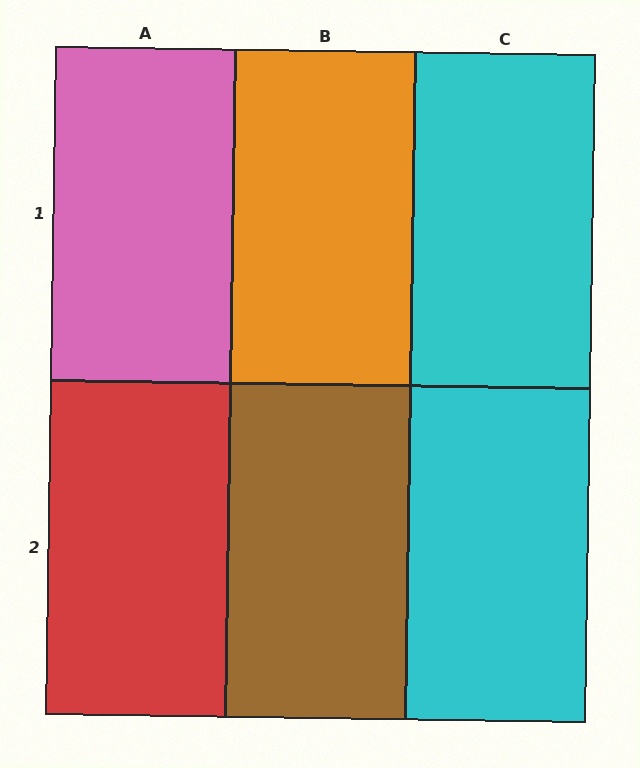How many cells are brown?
1 cell is brown.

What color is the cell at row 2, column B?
Brown.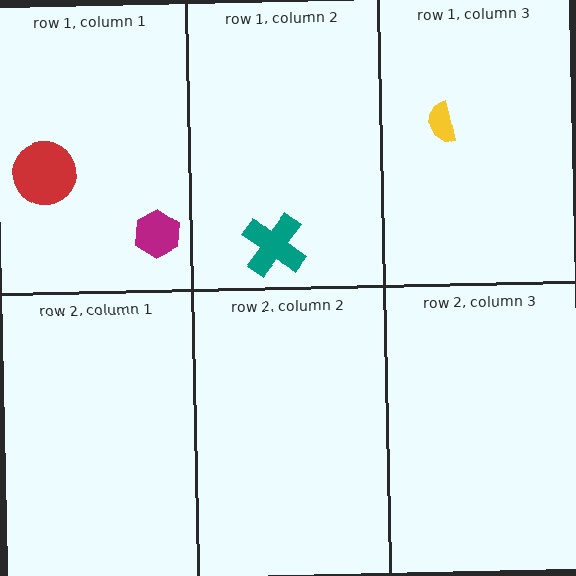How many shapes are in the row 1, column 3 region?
1.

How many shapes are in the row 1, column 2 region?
1.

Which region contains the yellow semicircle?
The row 1, column 3 region.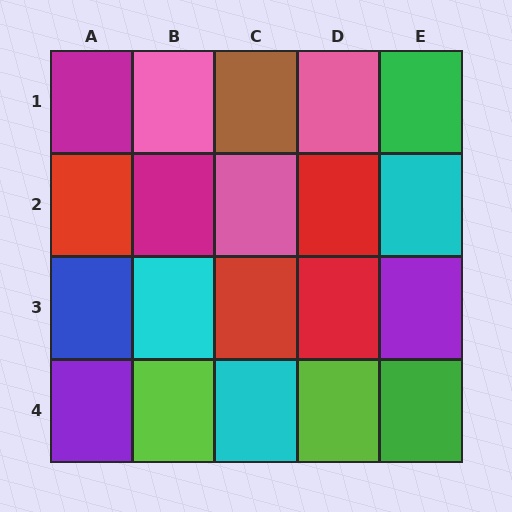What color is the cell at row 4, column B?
Lime.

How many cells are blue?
1 cell is blue.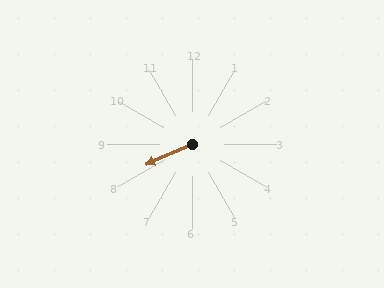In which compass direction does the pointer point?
Southwest.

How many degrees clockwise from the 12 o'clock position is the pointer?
Approximately 246 degrees.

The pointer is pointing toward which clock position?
Roughly 8 o'clock.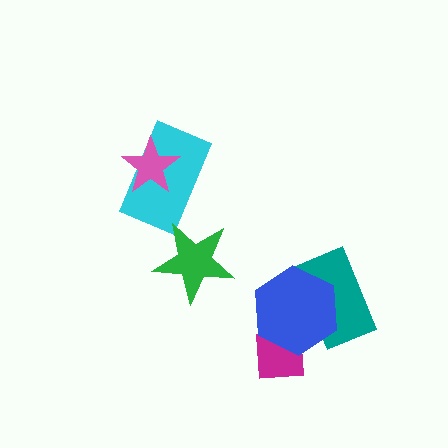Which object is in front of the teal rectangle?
The blue hexagon is in front of the teal rectangle.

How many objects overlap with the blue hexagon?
2 objects overlap with the blue hexagon.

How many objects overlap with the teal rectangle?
1 object overlaps with the teal rectangle.